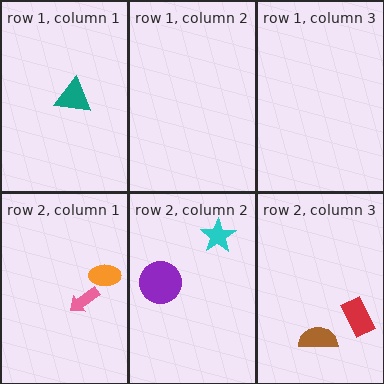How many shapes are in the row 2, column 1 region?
2.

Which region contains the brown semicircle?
The row 2, column 3 region.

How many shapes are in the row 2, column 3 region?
2.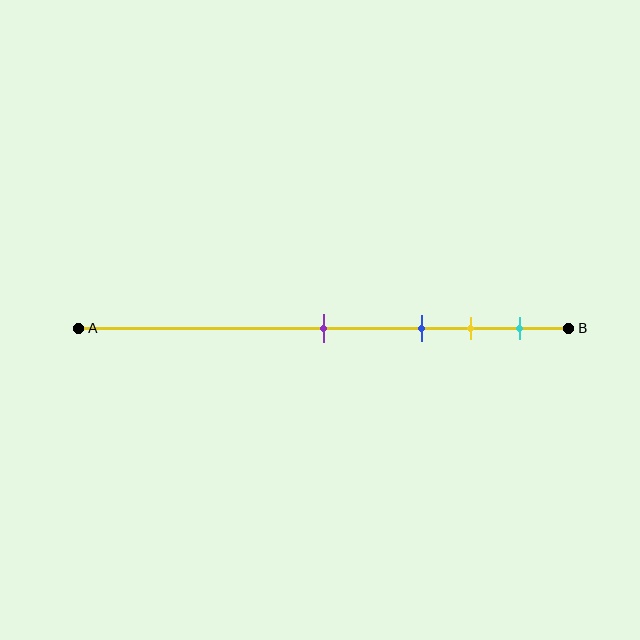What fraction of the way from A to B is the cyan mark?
The cyan mark is approximately 90% (0.9) of the way from A to B.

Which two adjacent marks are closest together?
The yellow and cyan marks are the closest adjacent pair.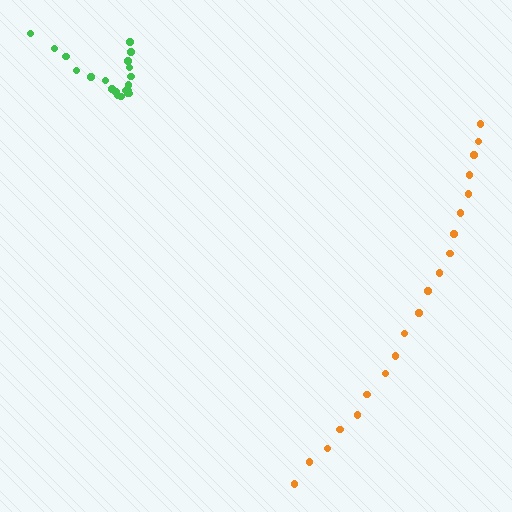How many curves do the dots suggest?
There are 2 distinct paths.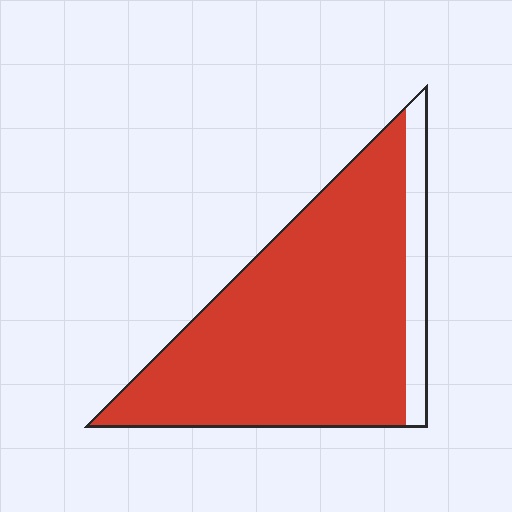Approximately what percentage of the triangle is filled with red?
Approximately 90%.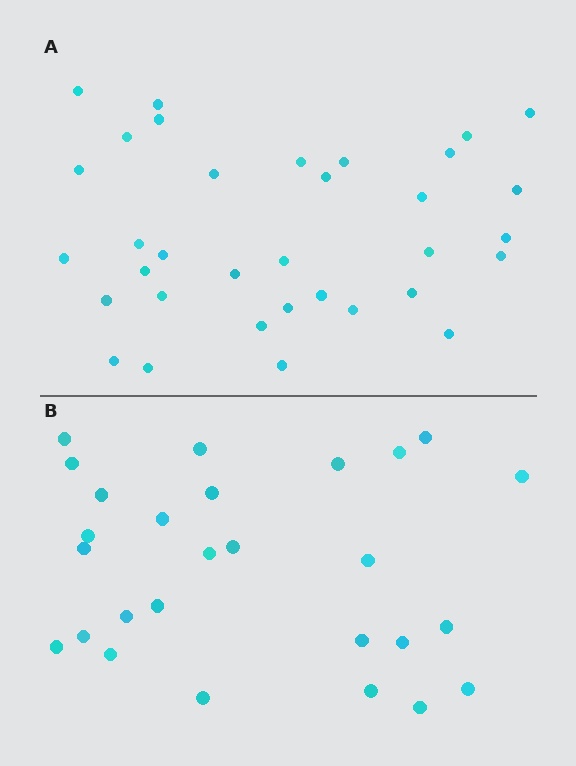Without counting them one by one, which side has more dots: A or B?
Region A (the top region) has more dots.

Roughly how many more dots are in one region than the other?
Region A has roughly 8 or so more dots than region B.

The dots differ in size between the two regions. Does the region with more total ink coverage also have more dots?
No. Region B has more total ink coverage because its dots are larger, but region A actually contains more individual dots. Total area can be misleading — the number of items is what matters here.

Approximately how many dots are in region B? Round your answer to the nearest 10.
About 30 dots. (The exact count is 27, which rounds to 30.)